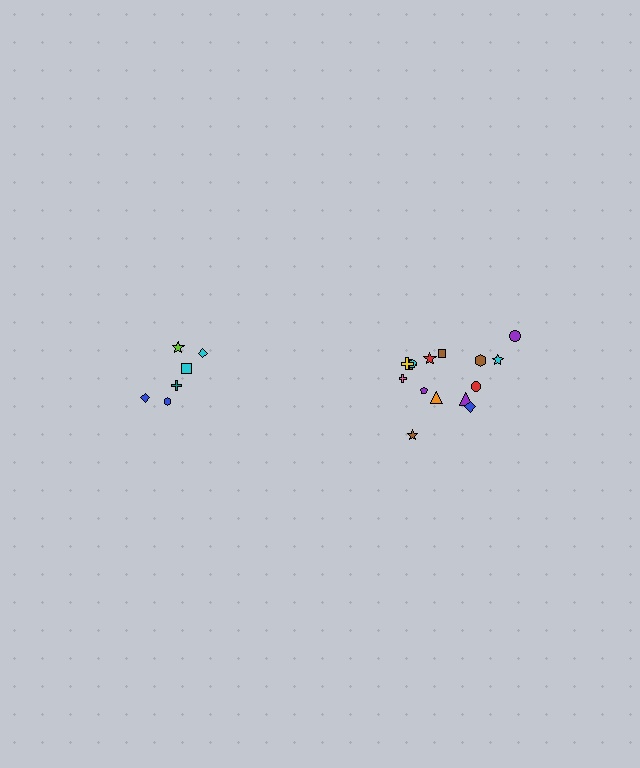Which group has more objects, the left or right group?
The right group.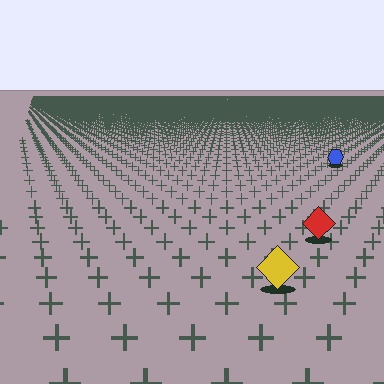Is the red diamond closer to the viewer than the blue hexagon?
Yes. The red diamond is closer — you can tell from the texture gradient: the ground texture is coarser near it.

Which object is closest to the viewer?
The yellow diamond is closest. The texture marks near it are larger and more spread out.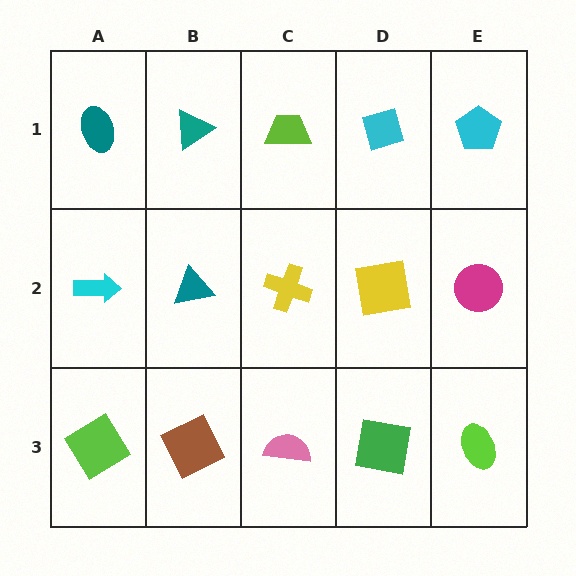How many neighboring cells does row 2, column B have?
4.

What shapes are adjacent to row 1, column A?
A cyan arrow (row 2, column A), a teal triangle (row 1, column B).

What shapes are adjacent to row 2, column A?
A teal ellipse (row 1, column A), a lime diamond (row 3, column A), a teal triangle (row 2, column B).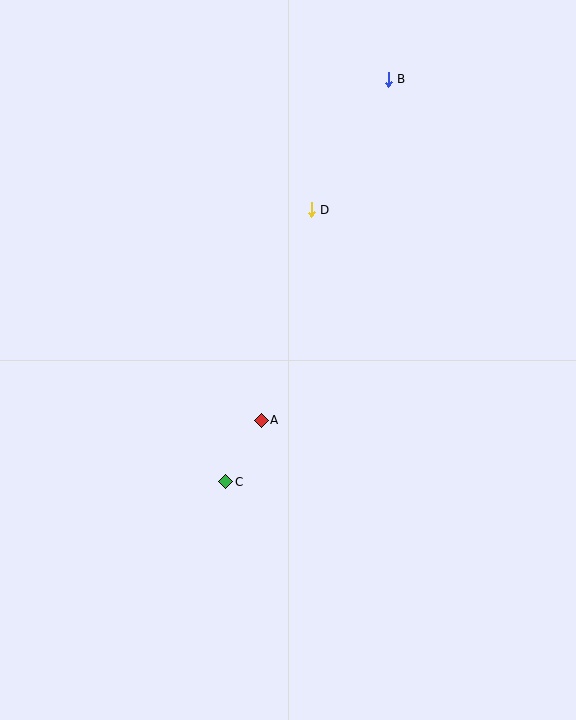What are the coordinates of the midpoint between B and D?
The midpoint between B and D is at (350, 144).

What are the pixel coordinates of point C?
Point C is at (226, 482).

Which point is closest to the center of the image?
Point A at (261, 420) is closest to the center.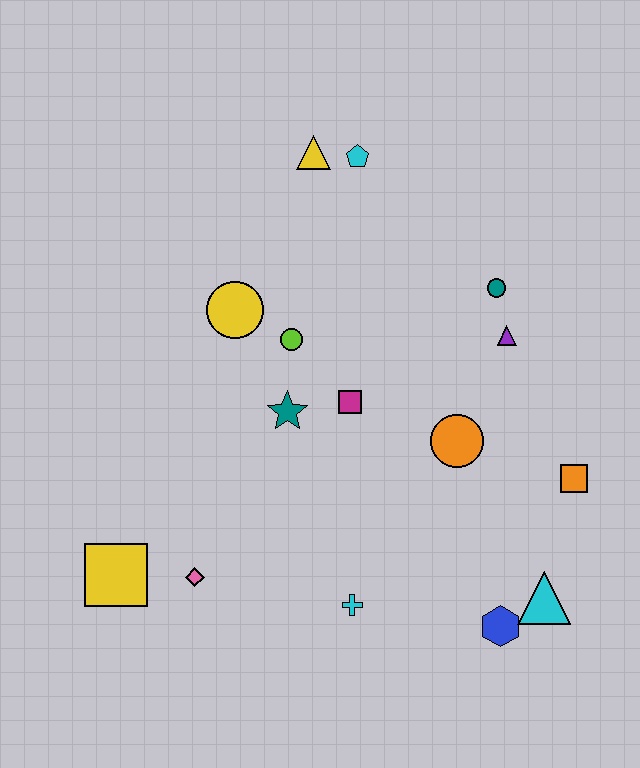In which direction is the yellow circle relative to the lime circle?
The yellow circle is to the left of the lime circle.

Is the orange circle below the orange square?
No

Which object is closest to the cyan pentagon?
The yellow triangle is closest to the cyan pentagon.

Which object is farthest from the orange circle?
The yellow square is farthest from the orange circle.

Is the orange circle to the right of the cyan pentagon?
Yes